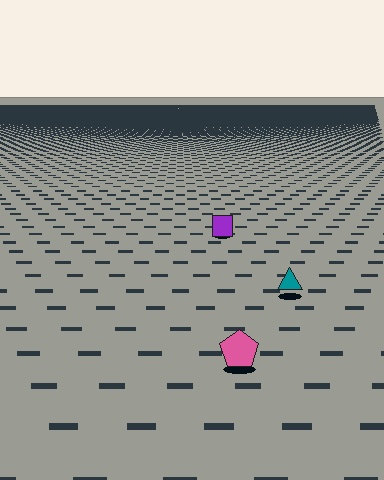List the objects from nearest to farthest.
From nearest to farthest: the pink pentagon, the teal triangle, the purple square.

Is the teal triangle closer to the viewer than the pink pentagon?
No. The pink pentagon is closer — you can tell from the texture gradient: the ground texture is coarser near it.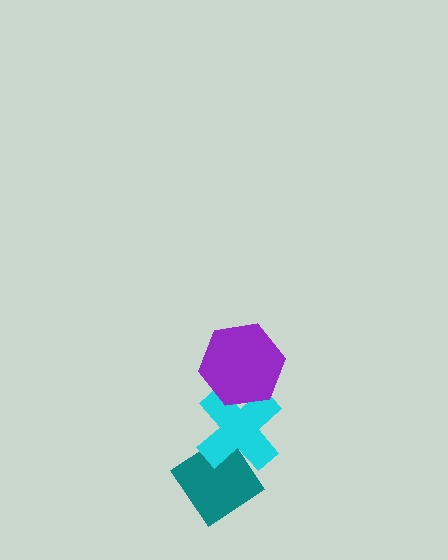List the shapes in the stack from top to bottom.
From top to bottom: the purple hexagon, the cyan cross, the teal diamond.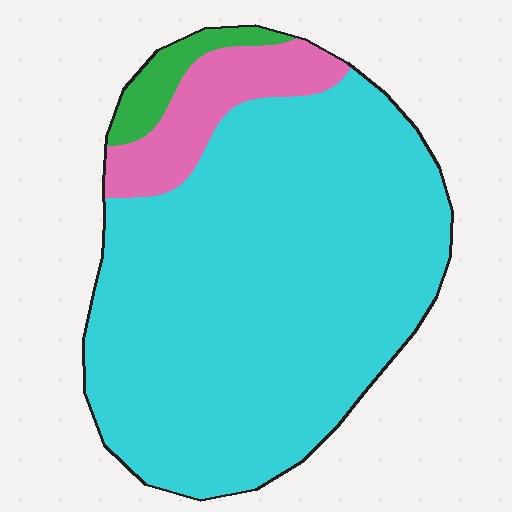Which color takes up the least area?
Green, at roughly 5%.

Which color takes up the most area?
Cyan, at roughly 85%.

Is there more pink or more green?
Pink.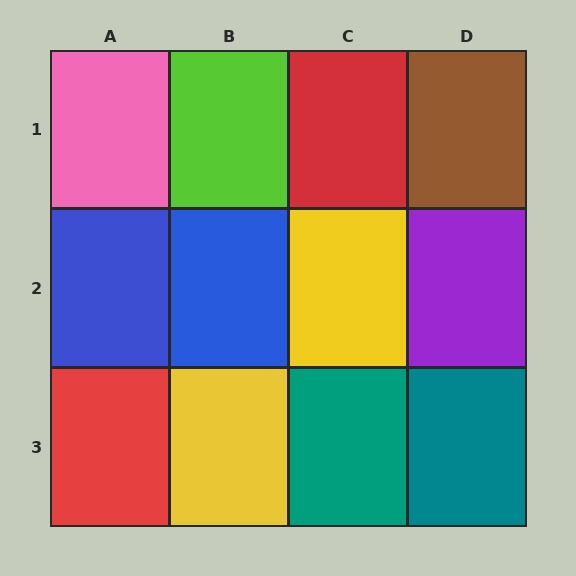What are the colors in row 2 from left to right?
Blue, blue, yellow, purple.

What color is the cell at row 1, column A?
Pink.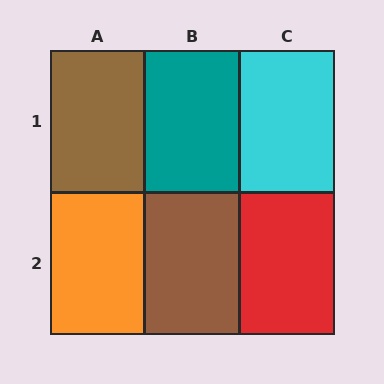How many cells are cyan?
1 cell is cyan.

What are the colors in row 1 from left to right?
Brown, teal, cyan.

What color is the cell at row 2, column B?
Brown.